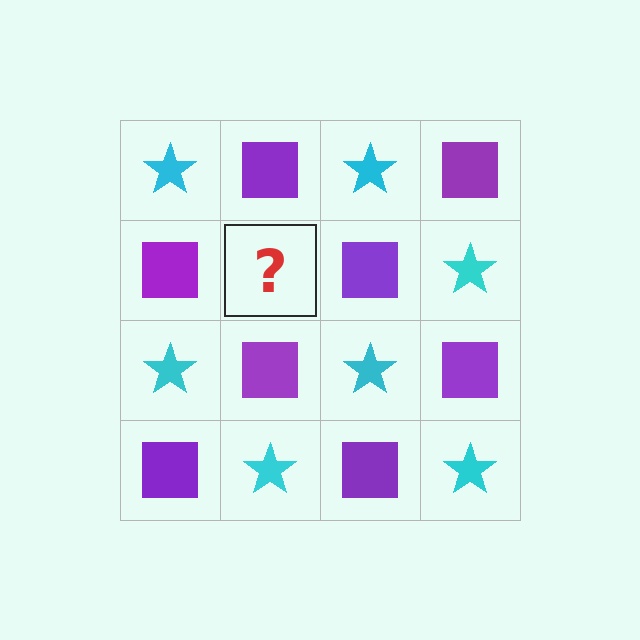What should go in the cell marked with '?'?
The missing cell should contain a cyan star.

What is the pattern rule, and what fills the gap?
The rule is that it alternates cyan star and purple square in a checkerboard pattern. The gap should be filled with a cyan star.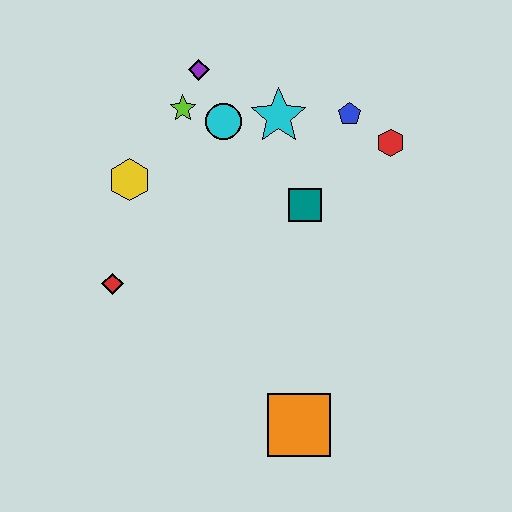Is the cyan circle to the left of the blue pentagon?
Yes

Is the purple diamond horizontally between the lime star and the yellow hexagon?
No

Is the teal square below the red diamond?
No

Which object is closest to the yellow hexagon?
The lime star is closest to the yellow hexagon.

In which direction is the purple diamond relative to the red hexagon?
The purple diamond is to the left of the red hexagon.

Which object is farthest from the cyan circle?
The orange square is farthest from the cyan circle.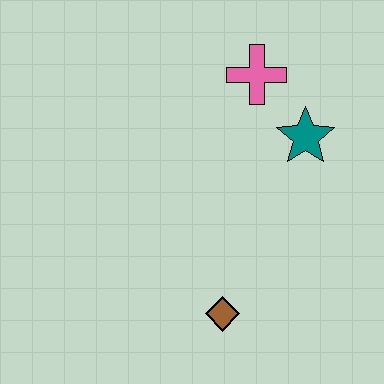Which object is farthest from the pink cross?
The brown diamond is farthest from the pink cross.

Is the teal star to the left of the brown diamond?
No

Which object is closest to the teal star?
The pink cross is closest to the teal star.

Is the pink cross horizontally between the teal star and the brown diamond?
Yes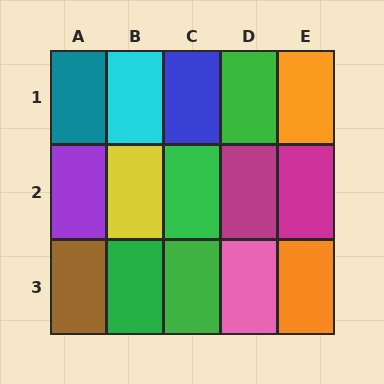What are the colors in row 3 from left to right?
Brown, green, green, pink, orange.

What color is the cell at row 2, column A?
Purple.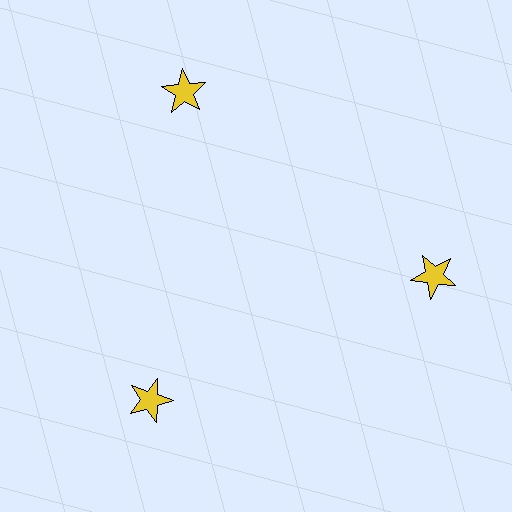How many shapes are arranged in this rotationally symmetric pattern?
There are 3 shapes, arranged in 3 groups of 1.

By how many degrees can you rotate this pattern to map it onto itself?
The pattern maps onto itself every 120 degrees of rotation.